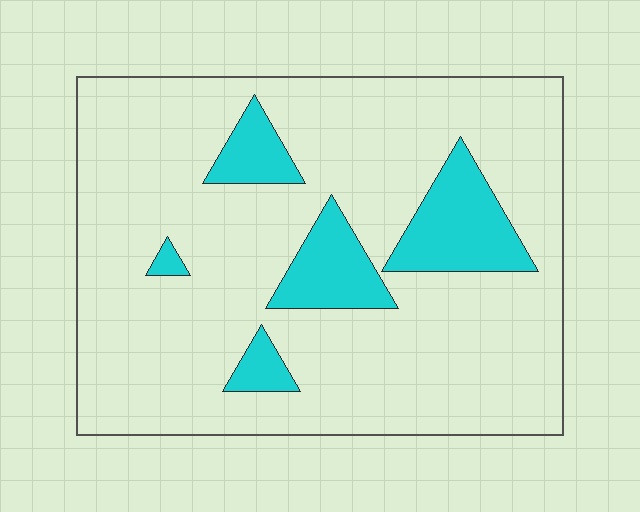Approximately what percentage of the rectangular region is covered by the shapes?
Approximately 15%.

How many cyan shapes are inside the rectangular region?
5.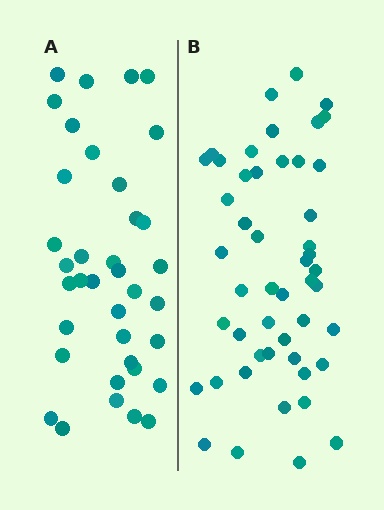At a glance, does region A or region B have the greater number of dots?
Region B (the right region) has more dots.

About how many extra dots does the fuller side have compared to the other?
Region B has roughly 12 or so more dots than region A.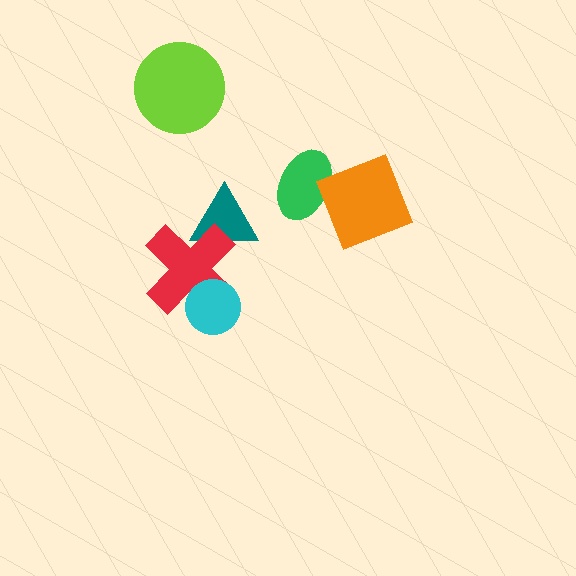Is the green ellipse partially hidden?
Yes, it is partially covered by another shape.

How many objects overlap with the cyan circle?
1 object overlaps with the cyan circle.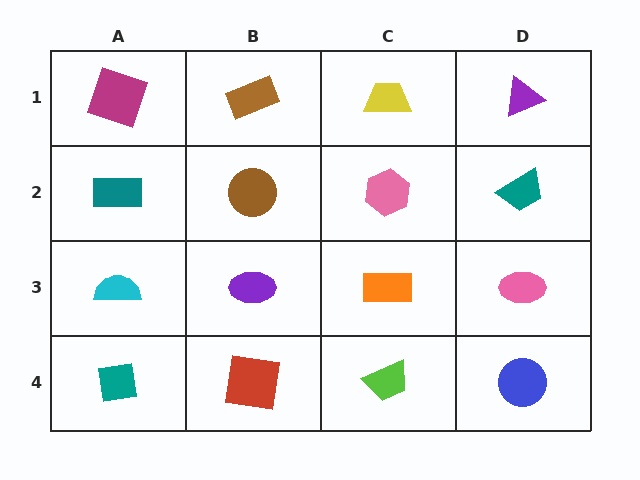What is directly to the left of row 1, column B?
A magenta square.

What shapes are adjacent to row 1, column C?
A pink hexagon (row 2, column C), a brown rectangle (row 1, column B), a purple triangle (row 1, column D).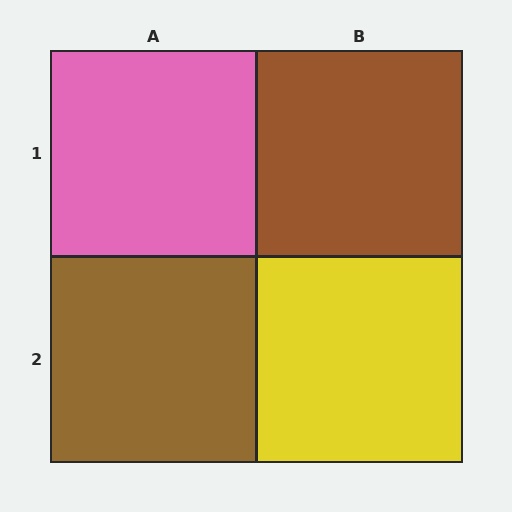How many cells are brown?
2 cells are brown.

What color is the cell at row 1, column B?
Brown.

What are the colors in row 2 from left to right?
Brown, yellow.